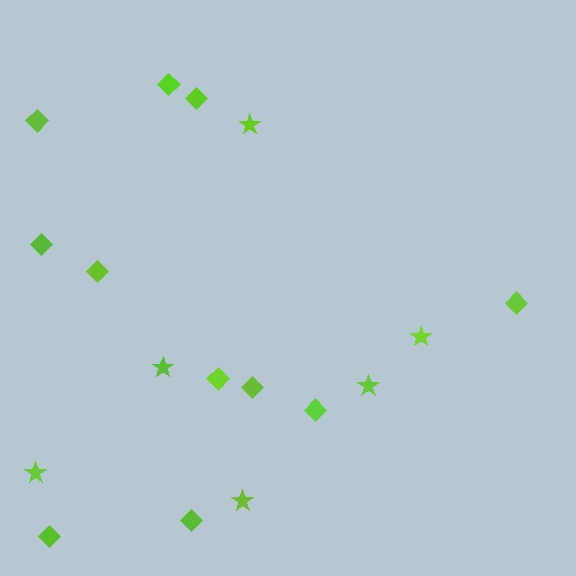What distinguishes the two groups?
There are 2 groups: one group of stars (6) and one group of diamonds (11).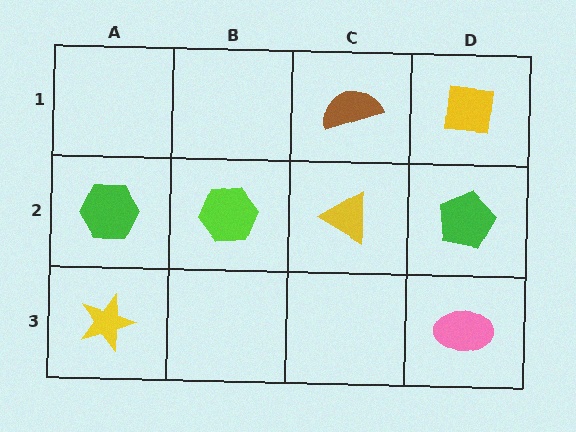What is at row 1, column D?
A yellow square.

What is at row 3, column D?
A pink ellipse.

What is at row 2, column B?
A lime hexagon.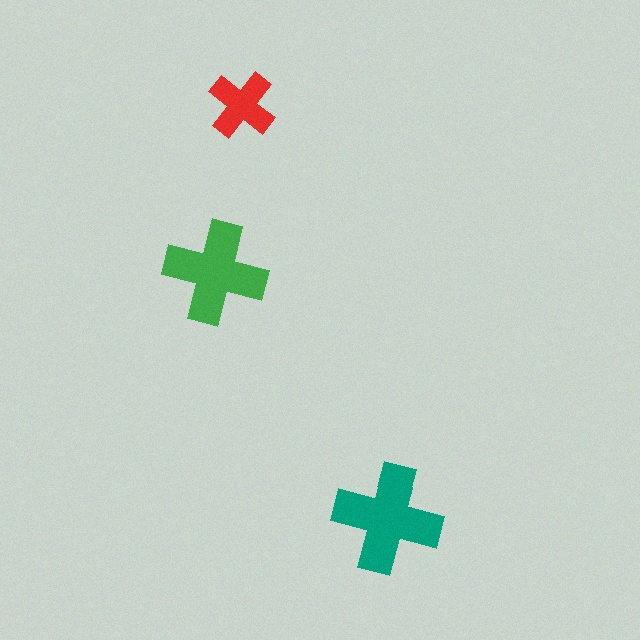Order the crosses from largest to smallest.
the teal one, the green one, the red one.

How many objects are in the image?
There are 3 objects in the image.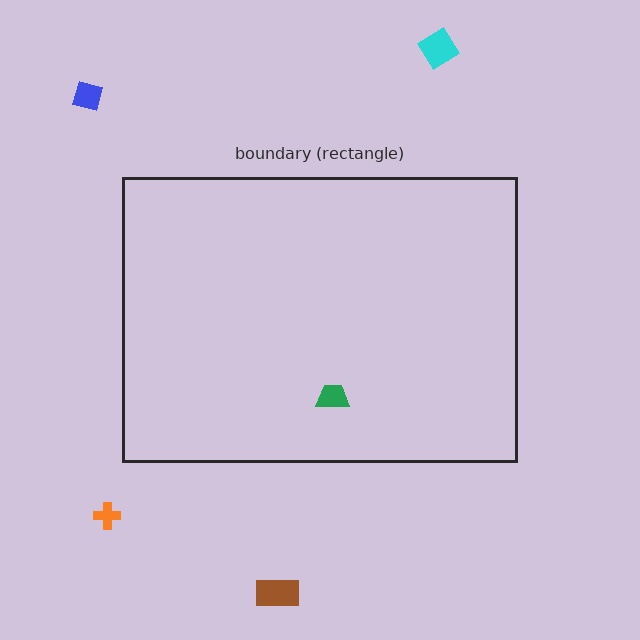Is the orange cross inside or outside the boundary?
Outside.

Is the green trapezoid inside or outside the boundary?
Inside.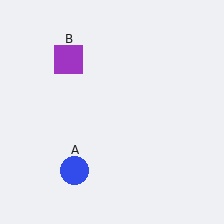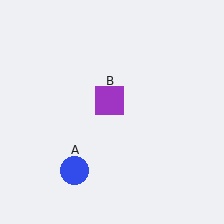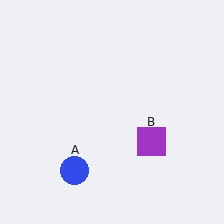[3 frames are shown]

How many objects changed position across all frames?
1 object changed position: purple square (object B).